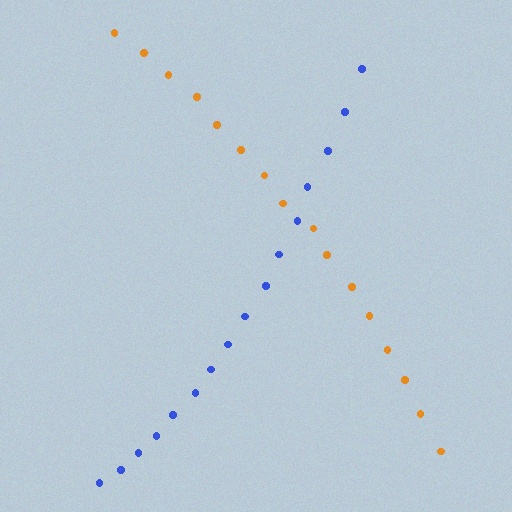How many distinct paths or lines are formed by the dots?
There are 2 distinct paths.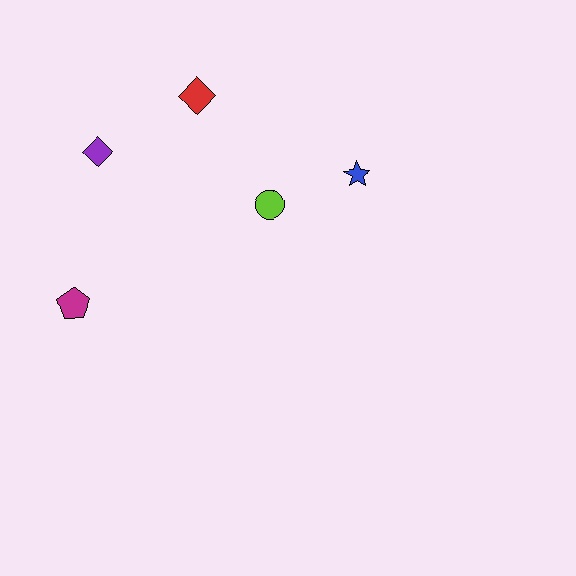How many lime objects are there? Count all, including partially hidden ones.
There is 1 lime object.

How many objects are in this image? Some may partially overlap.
There are 5 objects.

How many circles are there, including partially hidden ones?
There is 1 circle.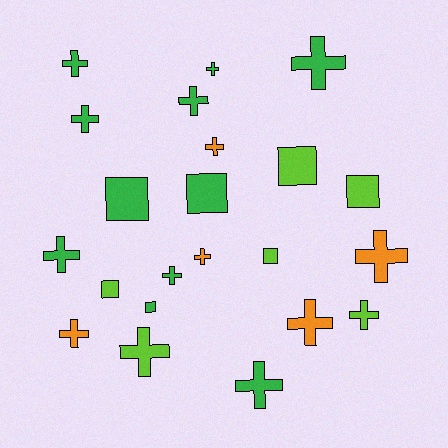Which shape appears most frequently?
Cross, with 15 objects.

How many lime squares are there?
There are 4 lime squares.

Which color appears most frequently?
Green, with 11 objects.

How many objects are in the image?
There are 22 objects.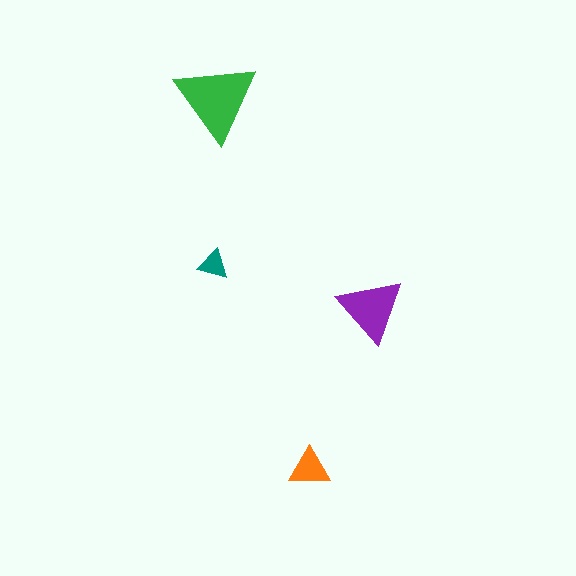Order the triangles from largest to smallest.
the green one, the purple one, the orange one, the teal one.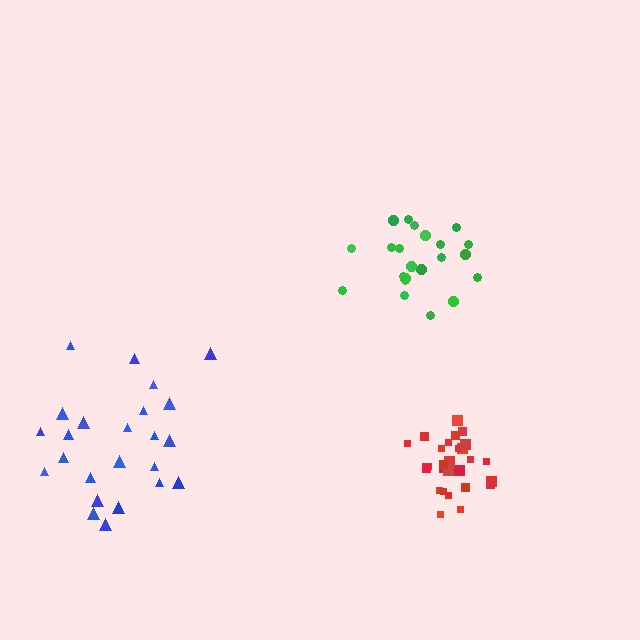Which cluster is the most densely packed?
Red.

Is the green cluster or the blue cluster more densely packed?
Green.